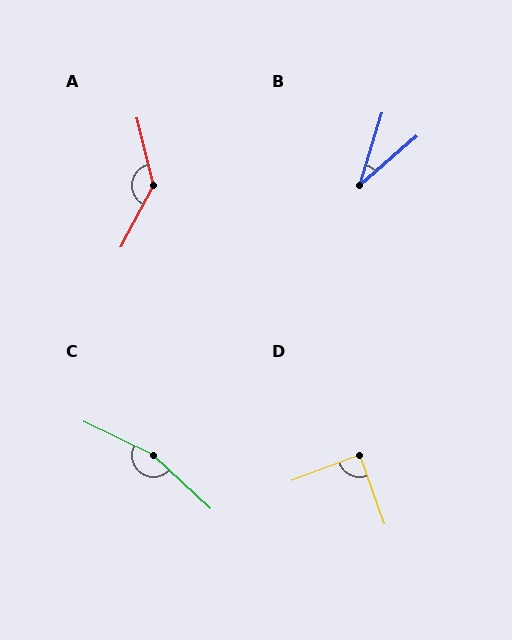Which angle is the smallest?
B, at approximately 32 degrees.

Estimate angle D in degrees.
Approximately 89 degrees.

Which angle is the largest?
C, at approximately 162 degrees.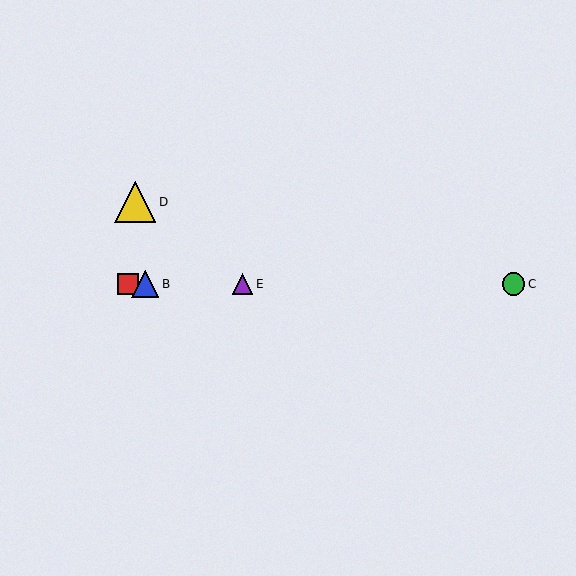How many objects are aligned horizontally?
4 objects (A, B, C, E) are aligned horizontally.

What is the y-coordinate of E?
Object E is at y≈284.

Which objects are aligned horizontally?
Objects A, B, C, E are aligned horizontally.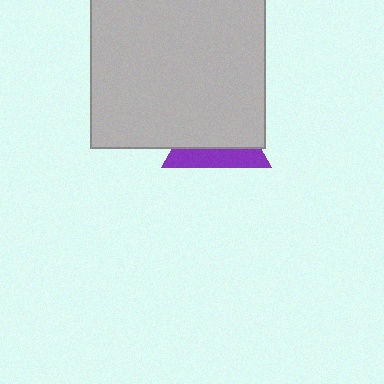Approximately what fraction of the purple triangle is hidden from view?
Roughly 66% of the purple triangle is hidden behind the light gray square.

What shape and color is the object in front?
The object in front is a light gray square.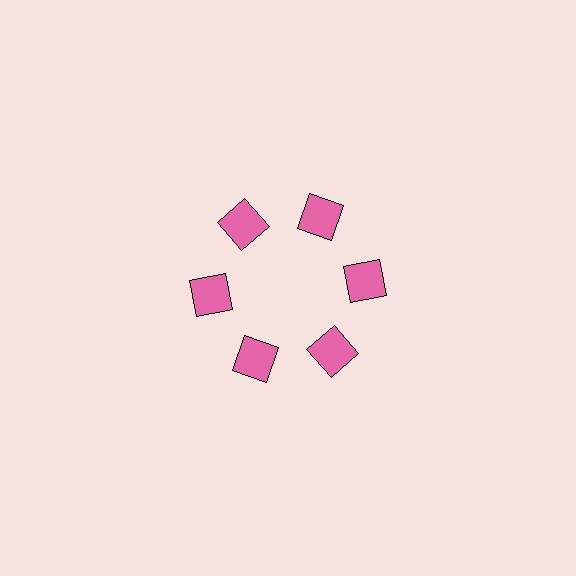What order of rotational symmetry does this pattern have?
This pattern has 6-fold rotational symmetry.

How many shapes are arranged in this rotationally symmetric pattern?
There are 6 shapes, arranged in 6 groups of 1.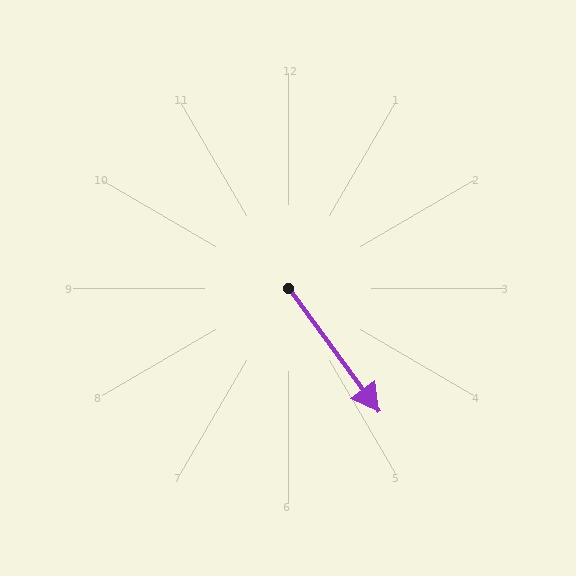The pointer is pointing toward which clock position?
Roughly 5 o'clock.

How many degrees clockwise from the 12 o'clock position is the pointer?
Approximately 144 degrees.